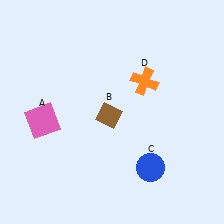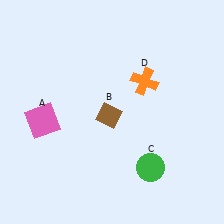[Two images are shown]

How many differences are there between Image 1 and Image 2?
There is 1 difference between the two images.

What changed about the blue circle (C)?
In Image 1, C is blue. In Image 2, it changed to green.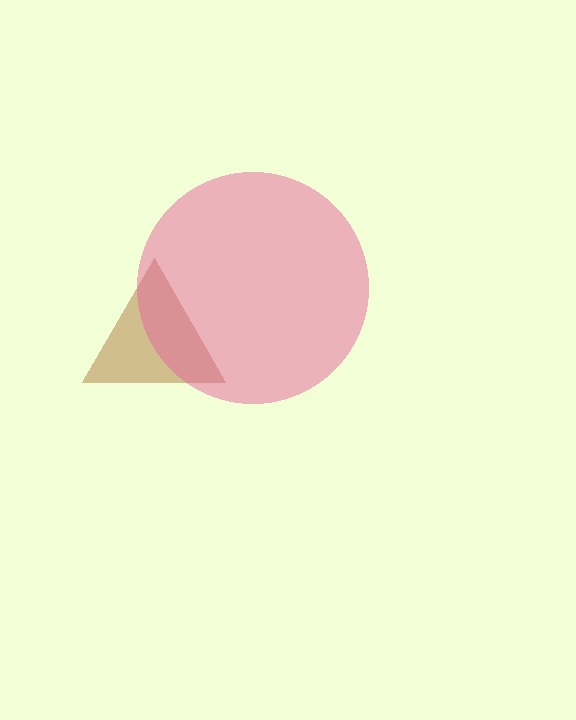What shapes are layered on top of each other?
The layered shapes are: a brown triangle, a pink circle.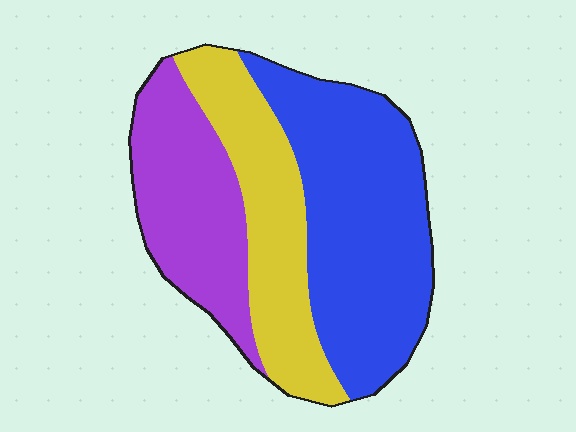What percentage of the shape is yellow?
Yellow takes up about one quarter (1/4) of the shape.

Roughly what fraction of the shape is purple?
Purple covers roughly 25% of the shape.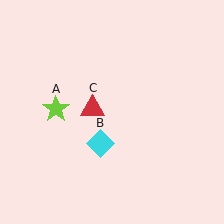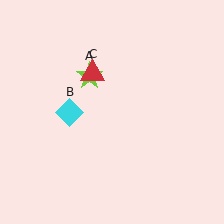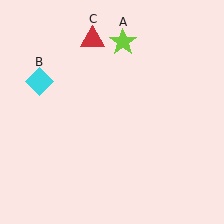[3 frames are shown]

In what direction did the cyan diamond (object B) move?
The cyan diamond (object B) moved up and to the left.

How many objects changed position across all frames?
3 objects changed position: lime star (object A), cyan diamond (object B), red triangle (object C).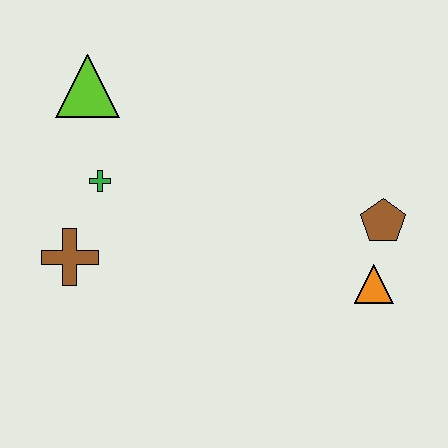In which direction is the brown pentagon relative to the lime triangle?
The brown pentagon is to the right of the lime triangle.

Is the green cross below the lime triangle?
Yes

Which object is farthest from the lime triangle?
The orange triangle is farthest from the lime triangle.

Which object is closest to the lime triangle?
The green cross is closest to the lime triangle.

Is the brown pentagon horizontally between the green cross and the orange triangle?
No